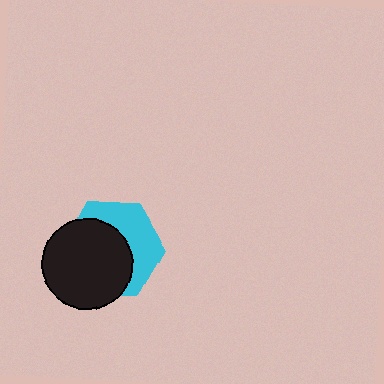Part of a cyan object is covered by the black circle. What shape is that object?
It is a hexagon.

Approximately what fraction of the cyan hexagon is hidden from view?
Roughly 57% of the cyan hexagon is hidden behind the black circle.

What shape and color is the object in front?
The object in front is a black circle.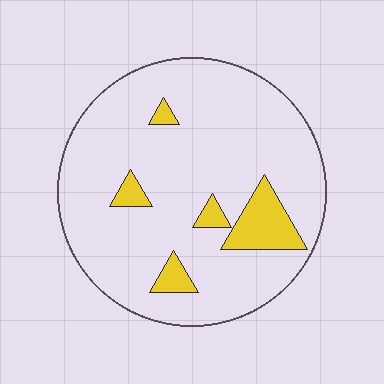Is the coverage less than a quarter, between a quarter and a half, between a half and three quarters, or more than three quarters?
Less than a quarter.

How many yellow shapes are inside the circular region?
5.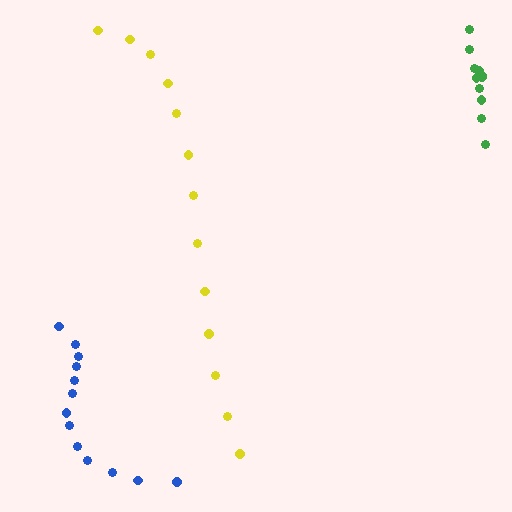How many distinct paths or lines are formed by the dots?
There are 3 distinct paths.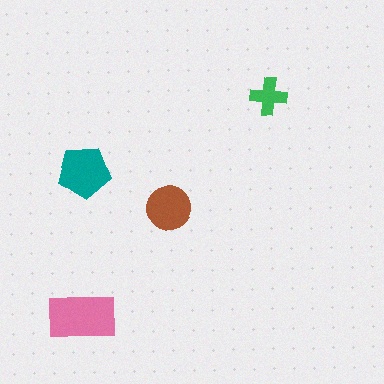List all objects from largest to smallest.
The pink rectangle, the teal pentagon, the brown circle, the green cross.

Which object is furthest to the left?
The pink rectangle is leftmost.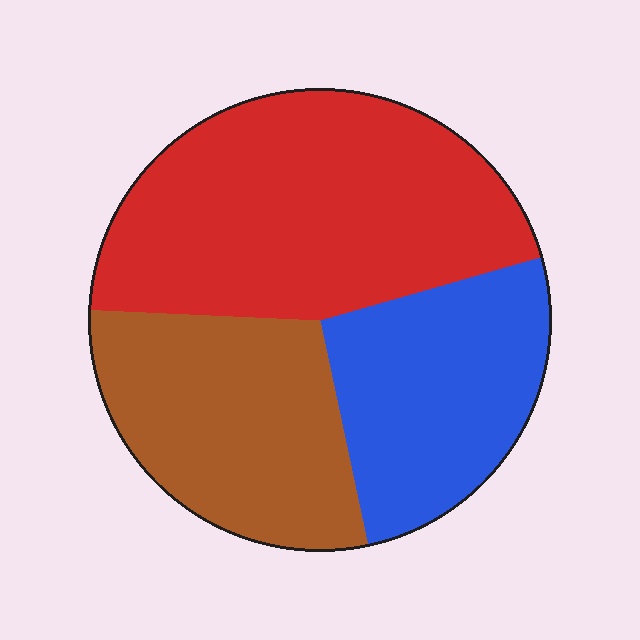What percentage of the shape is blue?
Blue covers about 25% of the shape.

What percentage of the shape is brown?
Brown covers about 30% of the shape.